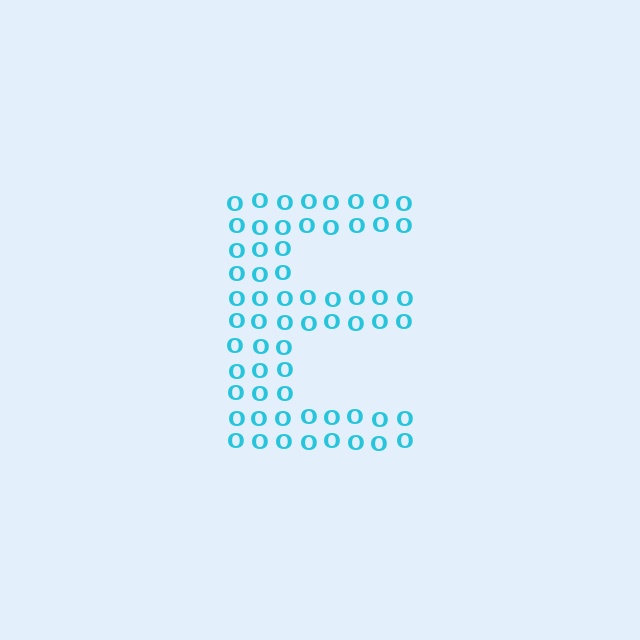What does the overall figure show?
The overall figure shows the letter E.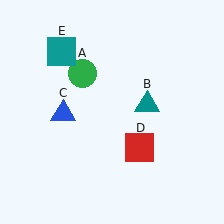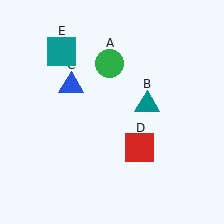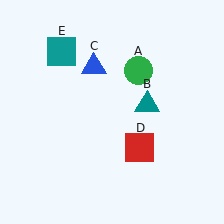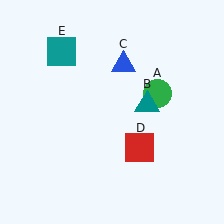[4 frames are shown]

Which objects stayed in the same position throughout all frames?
Teal triangle (object B) and red square (object D) and teal square (object E) remained stationary.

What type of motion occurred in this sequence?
The green circle (object A), blue triangle (object C) rotated clockwise around the center of the scene.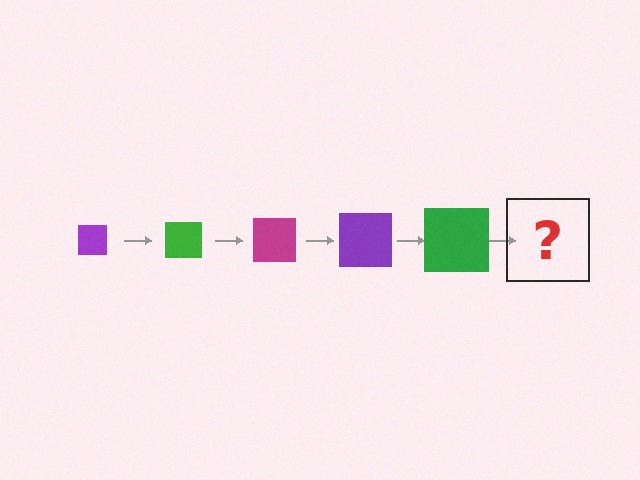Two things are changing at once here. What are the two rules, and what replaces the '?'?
The two rules are that the square grows larger each step and the color cycles through purple, green, and magenta. The '?' should be a magenta square, larger than the previous one.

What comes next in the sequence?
The next element should be a magenta square, larger than the previous one.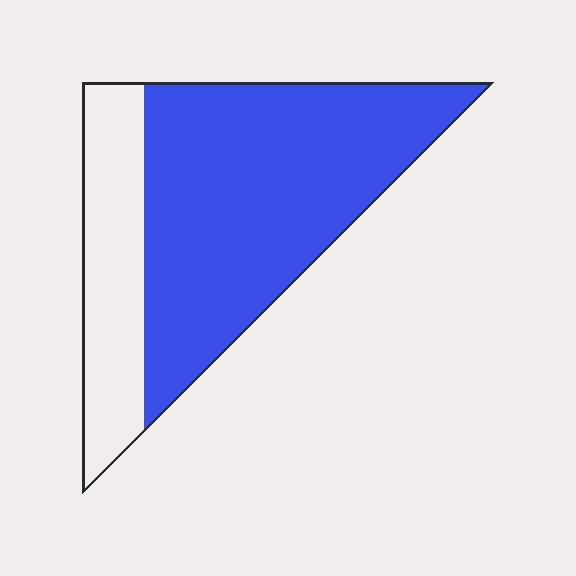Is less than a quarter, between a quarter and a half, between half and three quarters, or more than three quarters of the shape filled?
Between half and three quarters.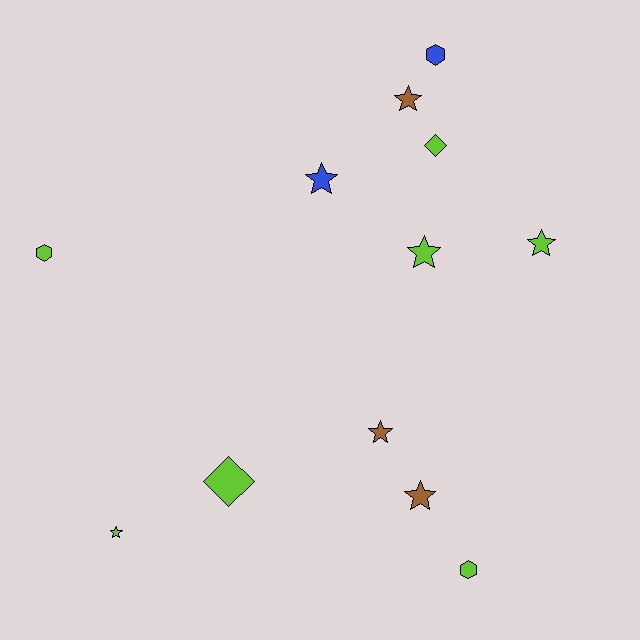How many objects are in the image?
There are 12 objects.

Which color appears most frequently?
Lime, with 7 objects.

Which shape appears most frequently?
Star, with 7 objects.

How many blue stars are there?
There is 1 blue star.